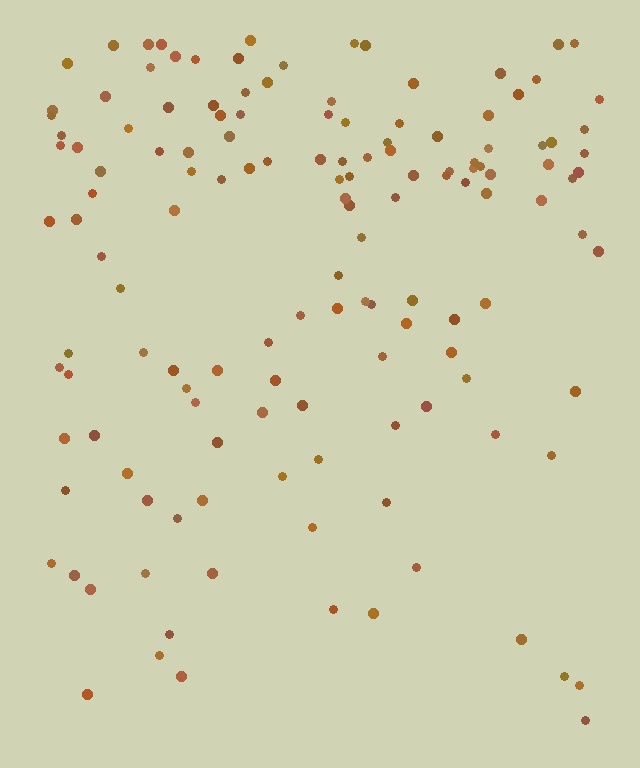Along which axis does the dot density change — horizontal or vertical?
Vertical.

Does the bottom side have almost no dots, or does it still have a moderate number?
Still a moderate number, just noticeably fewer than the top.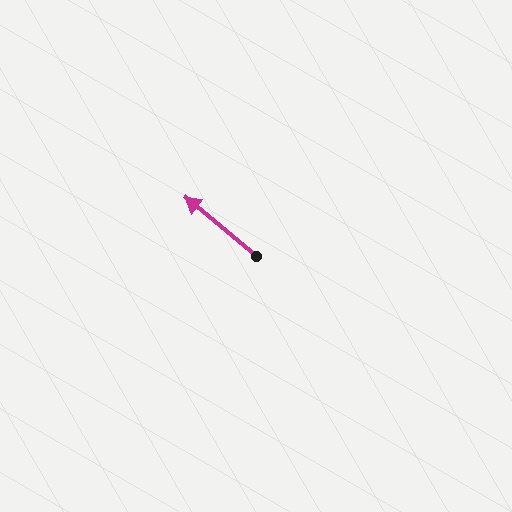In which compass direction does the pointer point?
Northwest.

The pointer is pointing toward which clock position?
Roughly 10 o'clock.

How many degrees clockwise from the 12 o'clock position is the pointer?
Approximately 310 degrees.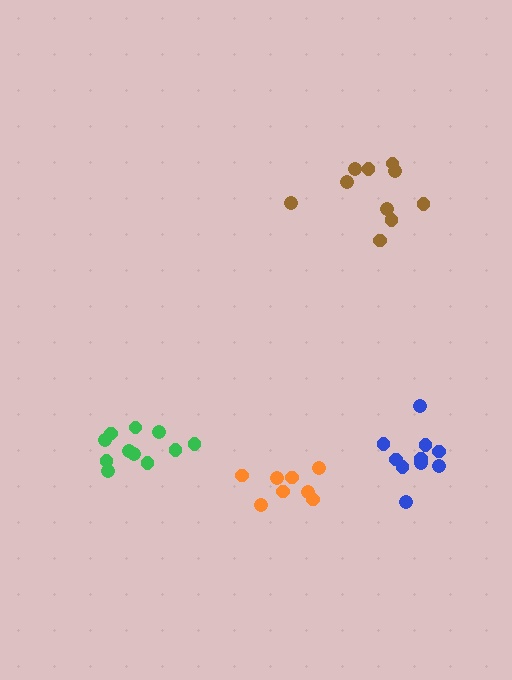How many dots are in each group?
Group 1: 8 dots, Group 2: 10 dots, Group 3: 11 dots, Group 4: 10 dots (39 total).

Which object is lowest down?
The orange cluster is bottommost.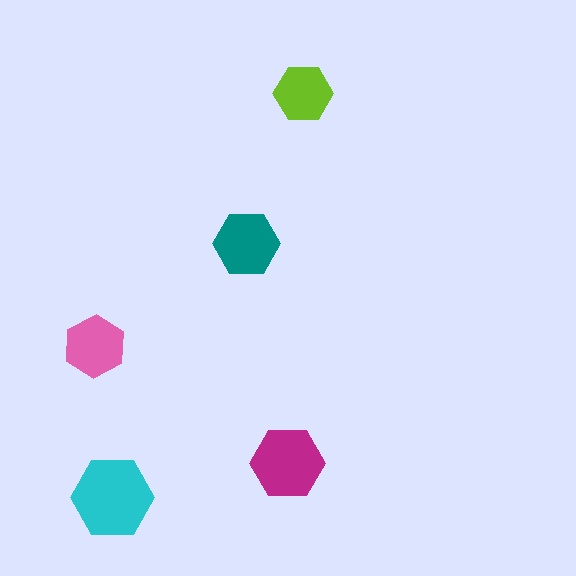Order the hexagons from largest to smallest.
the cyan one, the magenta one, the teal one, the pink one, the lime one.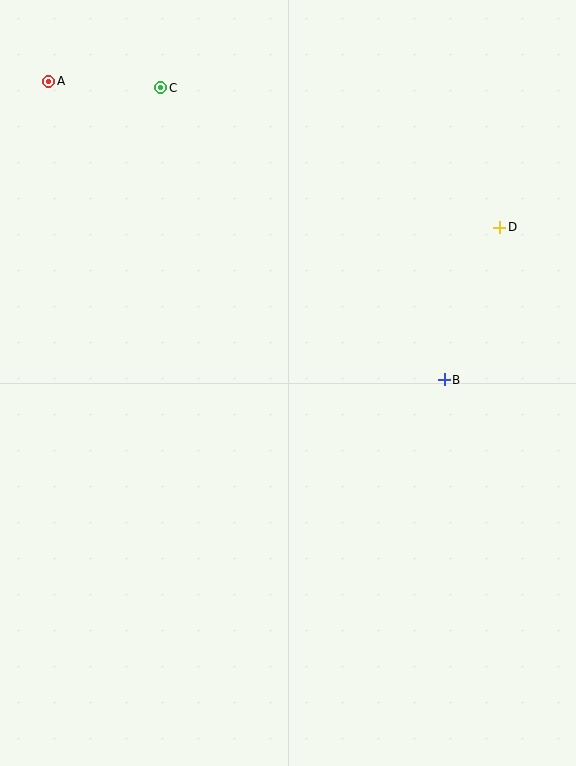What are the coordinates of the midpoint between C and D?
The midpoint between C and D is at (330, 157).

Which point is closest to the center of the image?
Point B at (444, 380) is closest to the center.